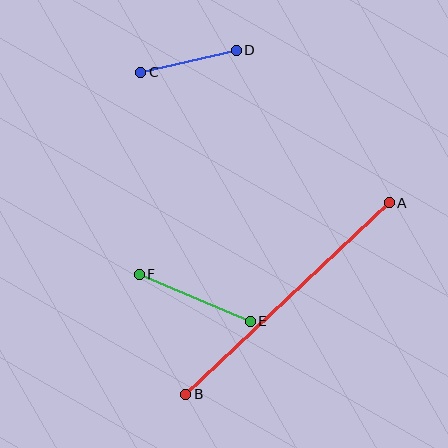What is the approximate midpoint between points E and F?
The midpoint is at approximately (195, 298) pixels.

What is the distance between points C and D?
The distance is approximately 98 pixels.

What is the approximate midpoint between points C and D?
The midpoint is at approximately (188, 61) pixels.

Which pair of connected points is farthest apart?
Points A and B are farthest apart.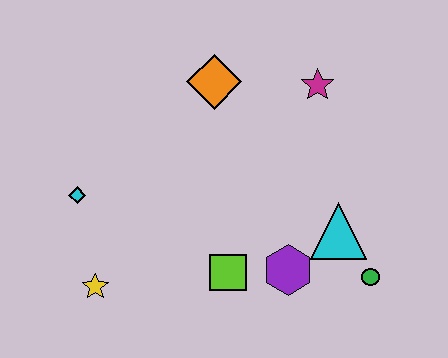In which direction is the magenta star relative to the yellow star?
The magenta star is to the right of the yellow star.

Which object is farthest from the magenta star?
The yellow star is farthest from the magenta star.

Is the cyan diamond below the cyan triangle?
No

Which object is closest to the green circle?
The cyan triangle is closest to the green circle.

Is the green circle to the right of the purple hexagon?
Yes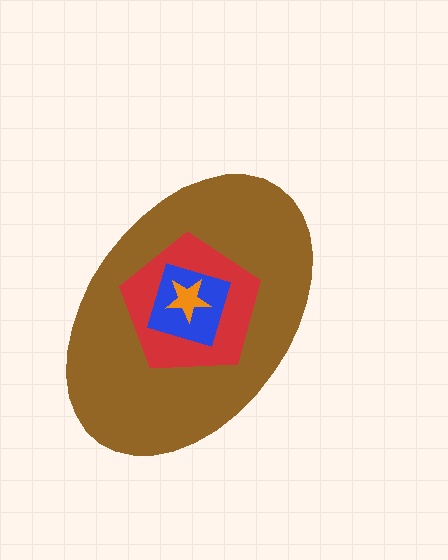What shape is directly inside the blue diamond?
The orange star.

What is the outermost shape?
The brown ellipse.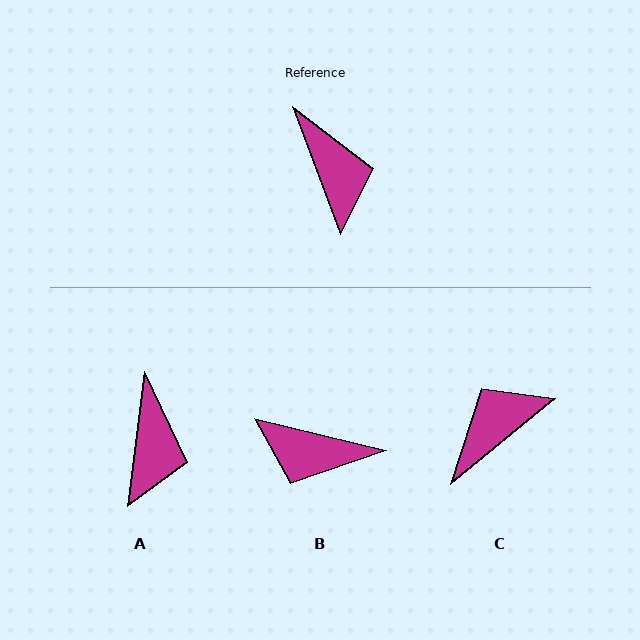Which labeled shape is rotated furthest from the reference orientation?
B, about 124 degrees away.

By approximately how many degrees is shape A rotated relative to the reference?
Approximately 28 degrees clockwise.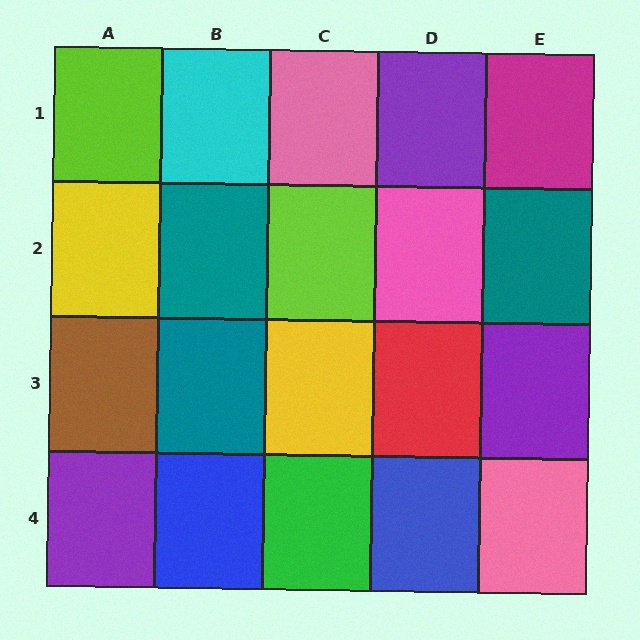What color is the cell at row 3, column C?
Yellow.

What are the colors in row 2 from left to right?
Yellow, teal, lime, pink, teal.